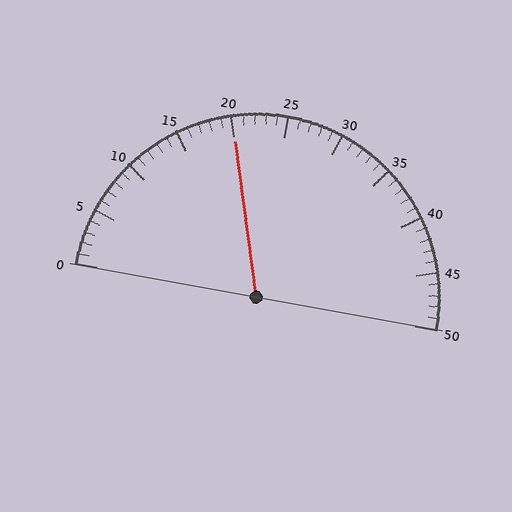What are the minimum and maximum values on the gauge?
The gauge ranges from 0 to 50.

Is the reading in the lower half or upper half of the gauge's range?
The reading is in the lower half of the range (0 to 50).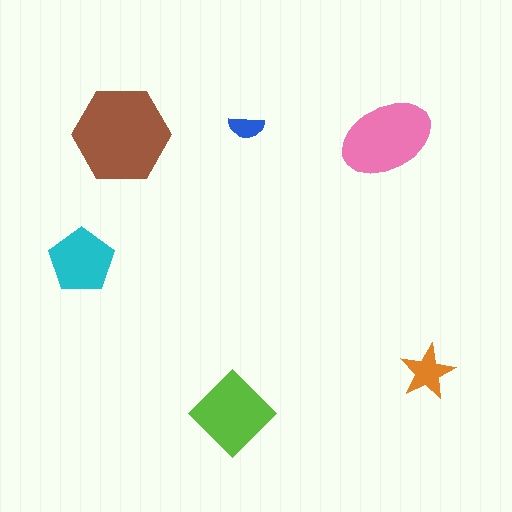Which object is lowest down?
The lime diamond is bottommost.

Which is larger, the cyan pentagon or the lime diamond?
The lime diamond.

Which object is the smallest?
The blue semicircle.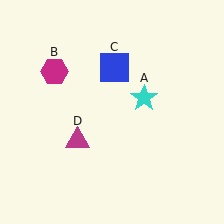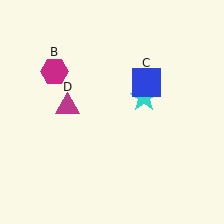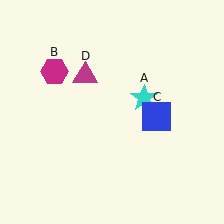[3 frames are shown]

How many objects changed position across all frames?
2 objects changed position: blue square (object C), magenta triangle (object D).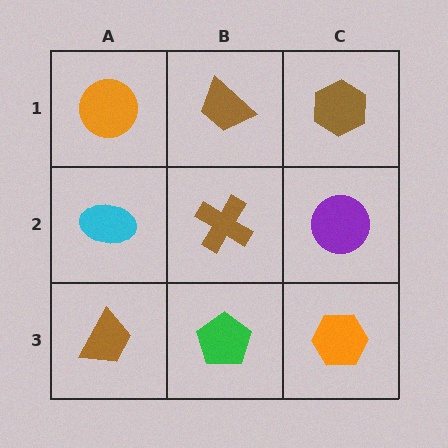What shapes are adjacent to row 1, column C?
A purple circle (row 2, column C), a brown trapezoid (row 1, column B).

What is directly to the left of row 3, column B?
A brown trapezoid.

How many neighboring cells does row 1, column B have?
3.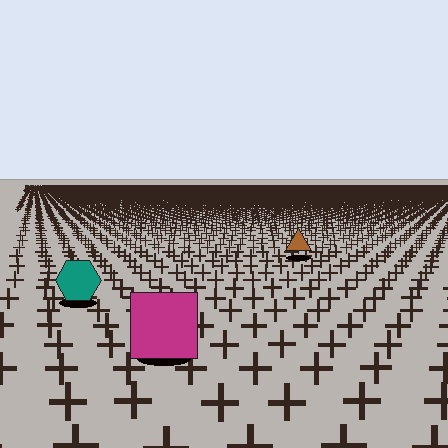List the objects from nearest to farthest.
From nearest to farthest: the magenta square, the teal hexagon, the brown triangle.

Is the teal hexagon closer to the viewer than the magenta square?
No. The magenta square is closer — you can tell from the texture gradient: the ground texture is coarser near it.